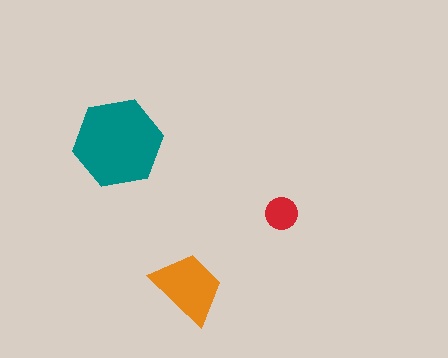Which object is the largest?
The teal hexagon.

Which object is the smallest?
The red circle.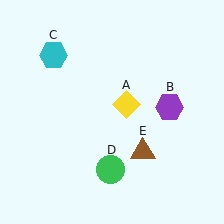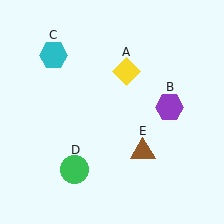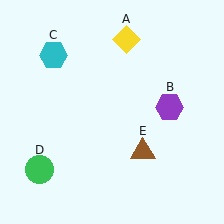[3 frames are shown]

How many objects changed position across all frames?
2 objects changed position: yellow diamond (object A), green circle (object D).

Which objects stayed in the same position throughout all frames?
Purple hexagon (object B) and cyan hexagon (object C) and brown triangle (object E) remained stationary.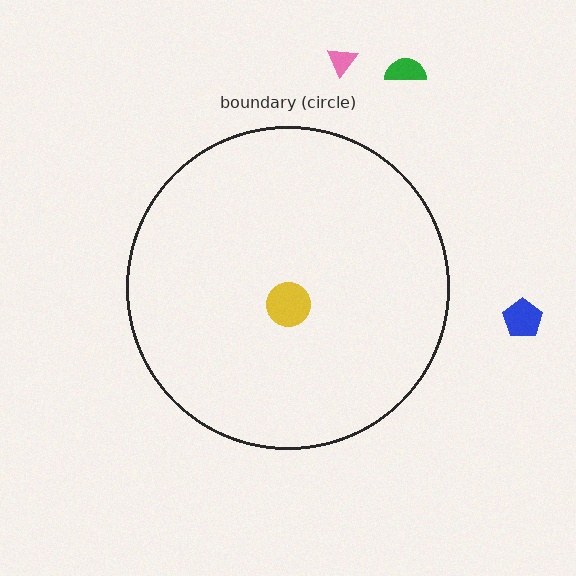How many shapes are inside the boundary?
1 inside, 3 outside.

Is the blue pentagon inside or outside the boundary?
Outside.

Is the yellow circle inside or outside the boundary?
Inside.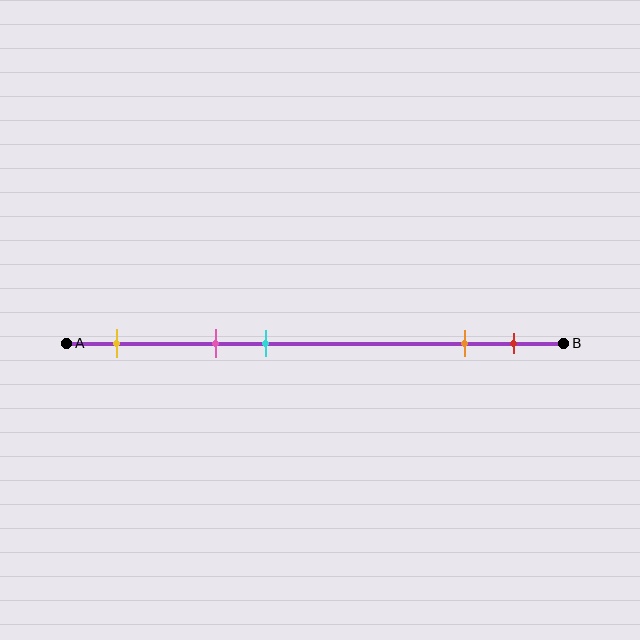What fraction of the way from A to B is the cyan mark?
The cyan mark is approximately 40% (0.4) of the way from A to B.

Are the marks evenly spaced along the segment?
No, the marks are not evenly spaced.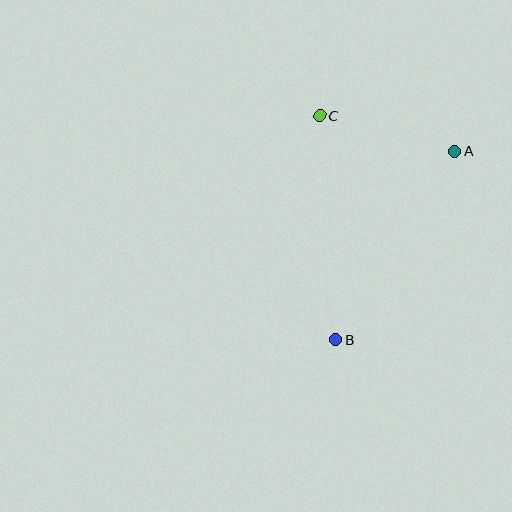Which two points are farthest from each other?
Points B and C are farthest from each other.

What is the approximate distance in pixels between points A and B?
The distance between A and B is approximately 223 pixels.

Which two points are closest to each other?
Points A and C are closest to each other.